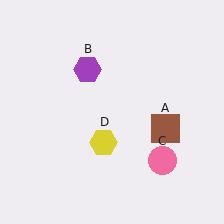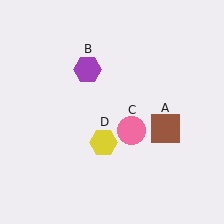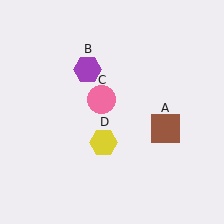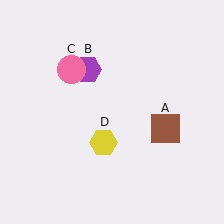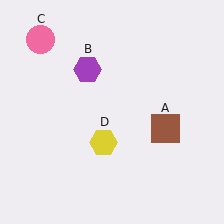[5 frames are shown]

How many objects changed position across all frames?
1 object changed position: pink circle (object C).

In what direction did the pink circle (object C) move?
The pink circle (object C) moved up and to the left.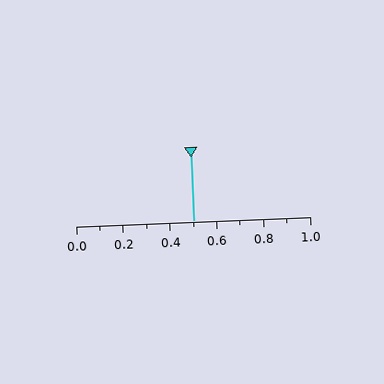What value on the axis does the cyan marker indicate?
The marker indicates approximately 0.5.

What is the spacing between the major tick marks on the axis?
The major ticks are spaced 0.2 apart.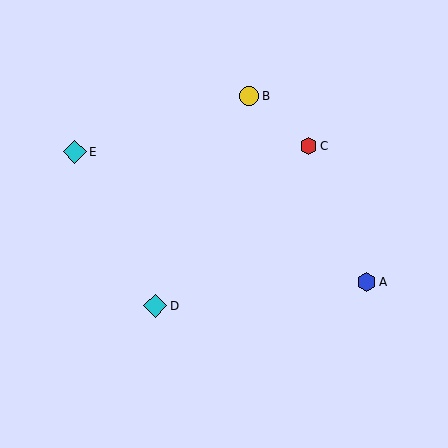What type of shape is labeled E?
Shape E is a cyan diamond.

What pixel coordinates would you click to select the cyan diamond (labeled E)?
Click at (75, 152) to select the cyan diamond E.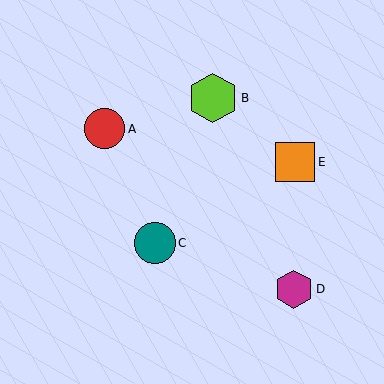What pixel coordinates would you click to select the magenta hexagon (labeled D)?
Click at (294, 289) to select the magenta hexagon D.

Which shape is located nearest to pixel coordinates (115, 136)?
The red circle (labeled A) at (105, 129) is nearest to that location.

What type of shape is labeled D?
Shape D is a magenta hexagon.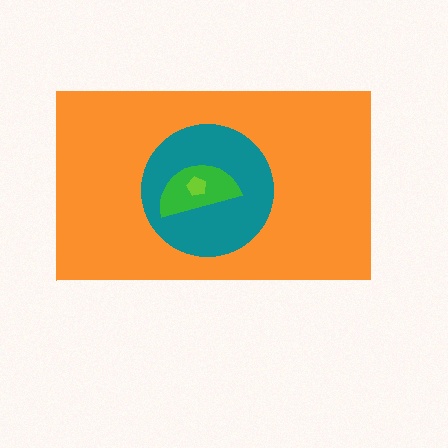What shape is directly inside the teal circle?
The green semicircle.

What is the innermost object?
The lime pentagon.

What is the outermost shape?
The orange rectangle.